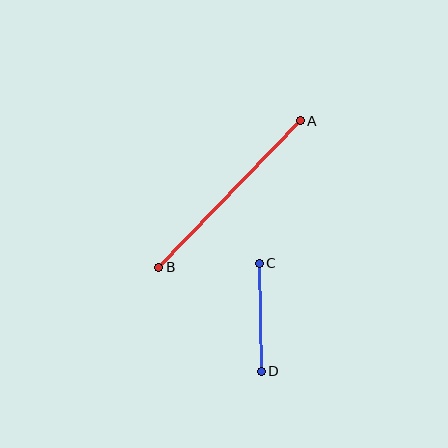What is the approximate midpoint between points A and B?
The midpoint is at approximately (229, 194) pixels.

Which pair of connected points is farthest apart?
Points A and B are farthest apart.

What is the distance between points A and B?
The distance is approximately 204 pixels.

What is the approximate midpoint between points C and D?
The midpoint is at approximately (260, 317) pixels.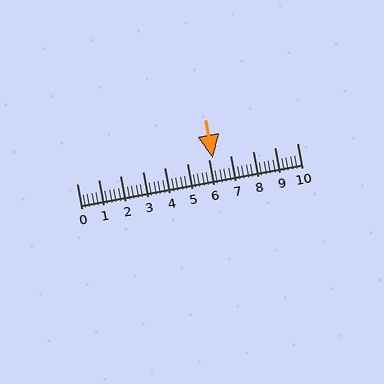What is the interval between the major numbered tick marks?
The major tick marks are spaced 1 units apart.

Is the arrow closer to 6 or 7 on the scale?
The arrow is closer to 6.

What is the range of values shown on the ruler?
The ruler shows values from 0 to 10.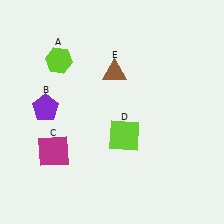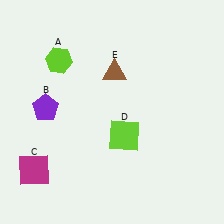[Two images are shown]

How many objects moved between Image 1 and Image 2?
1 object moved between the two images.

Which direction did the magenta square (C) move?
The magenta square (C) moved left.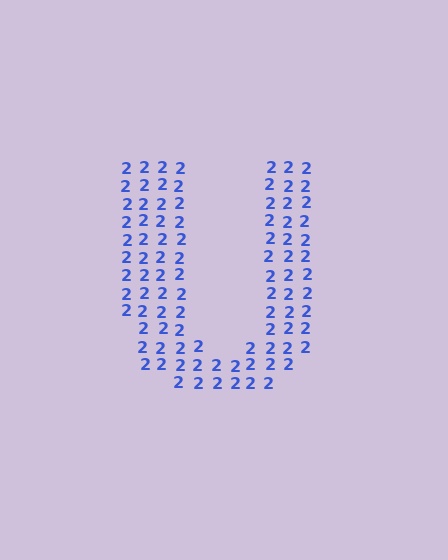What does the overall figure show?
The overall figure shows the letter U.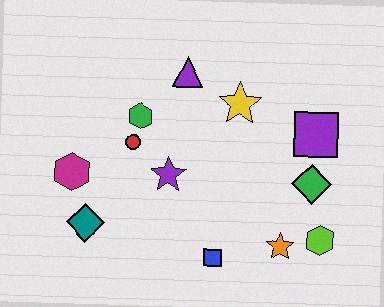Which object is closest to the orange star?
The lime hexagon is closest to the orange star.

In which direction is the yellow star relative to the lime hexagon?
The yellow star is above the lime hexagon.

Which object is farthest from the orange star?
The magenta hexagon is farthest from the orange star.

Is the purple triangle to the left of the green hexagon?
No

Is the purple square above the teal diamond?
Yes